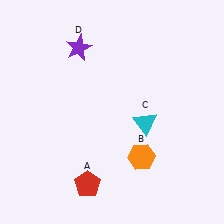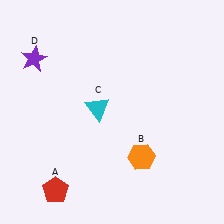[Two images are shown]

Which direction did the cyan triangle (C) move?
The cyan triangle (C) moved left.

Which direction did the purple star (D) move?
The purple star (D) moved left.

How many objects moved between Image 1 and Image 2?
3 objects moved between the two images.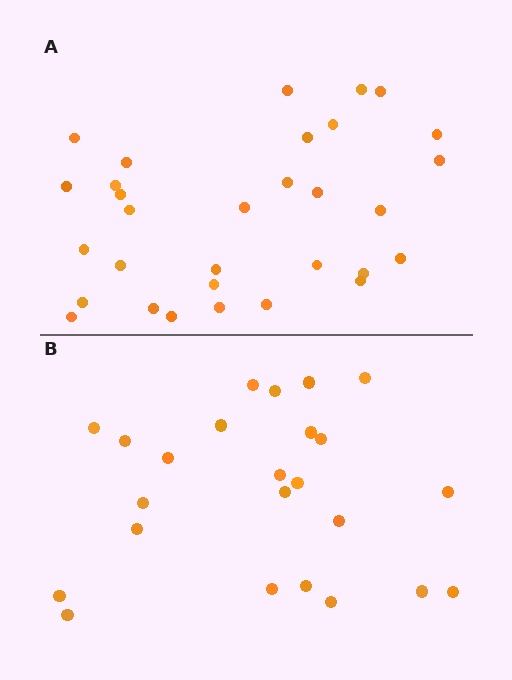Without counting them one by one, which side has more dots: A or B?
Region A (the top region) has more dots.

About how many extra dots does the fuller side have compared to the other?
Region A has roughly 8 or so more dots than region B.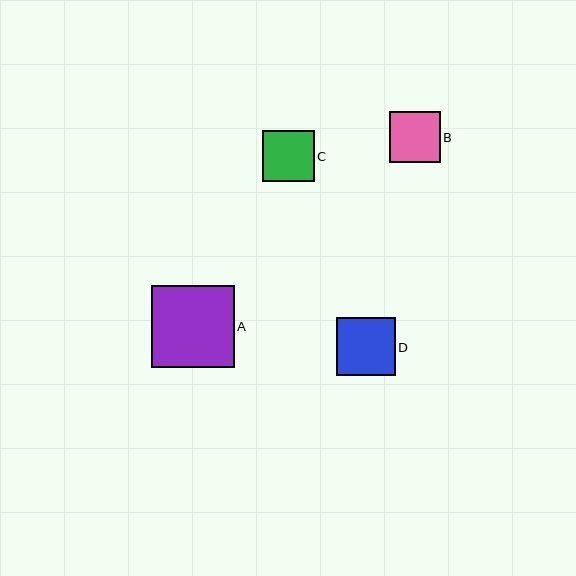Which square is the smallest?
Square B is the smallest with a size of approximately 51 pixels.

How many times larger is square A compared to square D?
Square A is approximately 1.4 times the size of square D.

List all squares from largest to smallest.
From largest to smallest: A, D, C, B.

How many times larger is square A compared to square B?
Square A is approximately 1.6 times the size of square B.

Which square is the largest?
Square A is the largest with a size of approximately 82 pixels.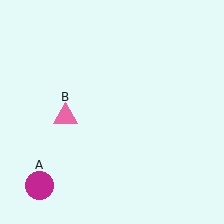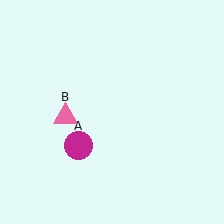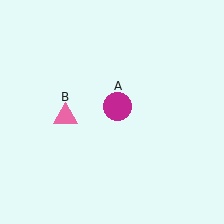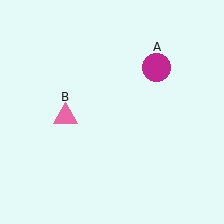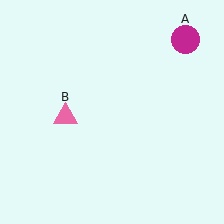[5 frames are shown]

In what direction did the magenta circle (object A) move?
The magenta circle (object A) moved up and to the right.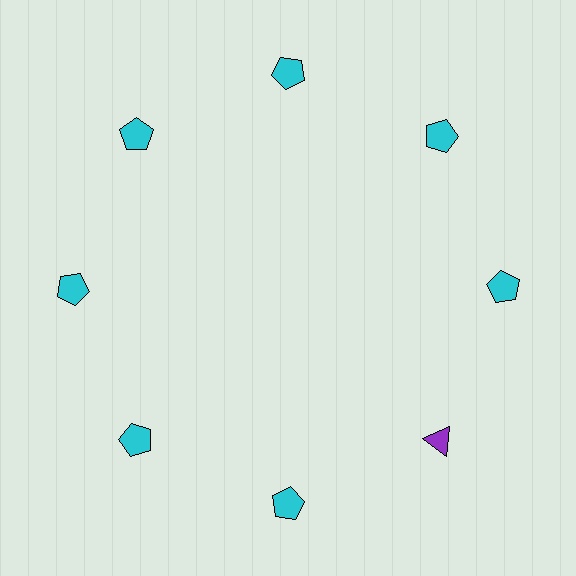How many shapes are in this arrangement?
There are 8 shapes arranged in a ring pattern.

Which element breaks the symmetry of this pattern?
The purple triangle at roughly the 4 o'clock position breaks the symmetry. All other shapes are cyan pentagons.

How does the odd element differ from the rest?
It differs in both color (purple instead of cyan) and shape (triangle instead of pentagon).